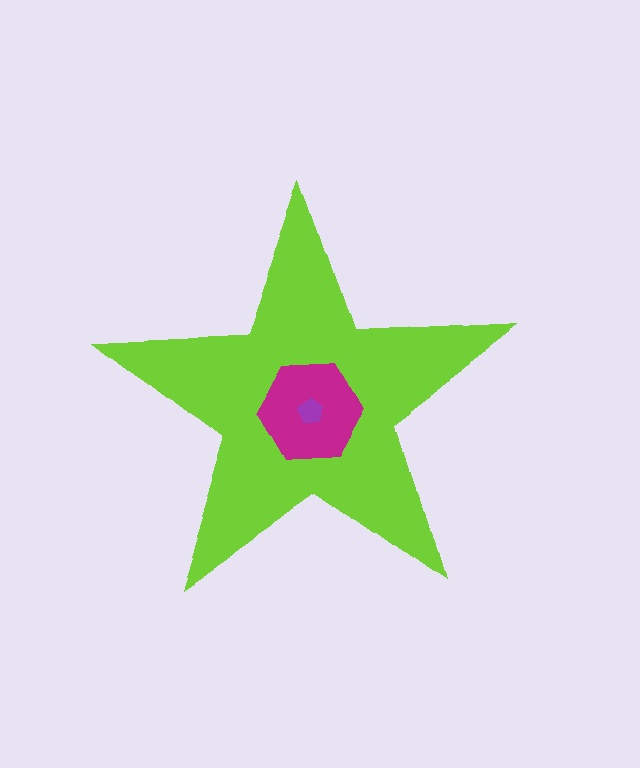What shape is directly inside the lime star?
The magenta hexagon.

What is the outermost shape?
The lime star.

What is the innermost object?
The purple pentagon.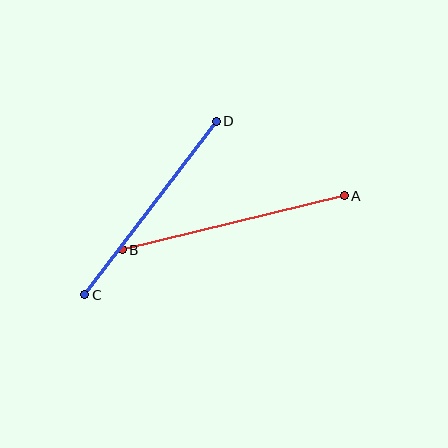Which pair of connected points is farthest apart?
Points A and B are farthest apart.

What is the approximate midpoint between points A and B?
The midpoint is at approximately (233, 223) pixels.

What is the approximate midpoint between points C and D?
The midpoint is at approximately (151, 208) pixels.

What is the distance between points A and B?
The distance is approximately 229 pixels.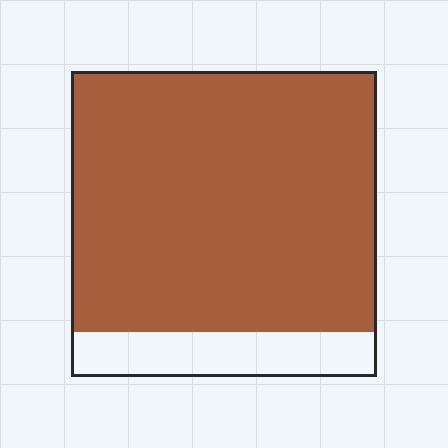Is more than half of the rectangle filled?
Yes.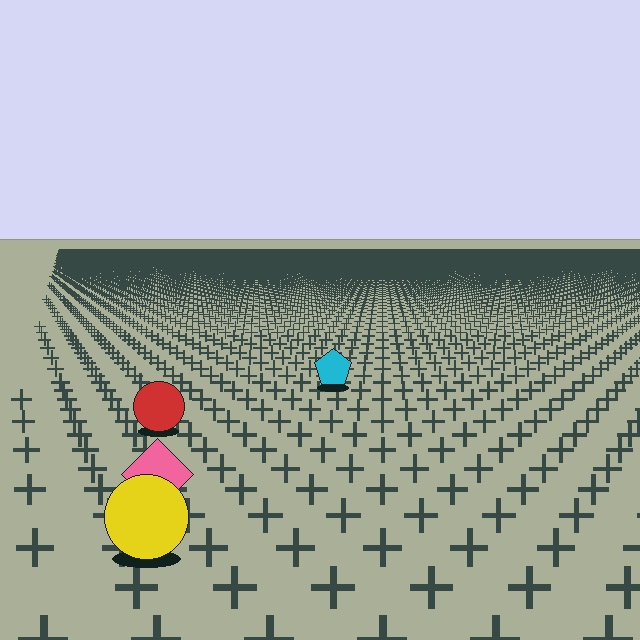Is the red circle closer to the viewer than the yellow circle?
No. The yellow circle is closer — you can tell from the texture gradient: the ground texture is coarser near it.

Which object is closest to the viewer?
The yellow circle is closest. The texture marks near it are larger and more spread out.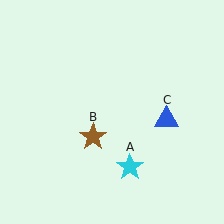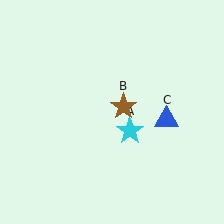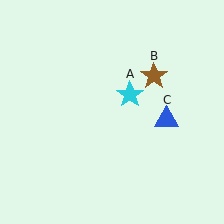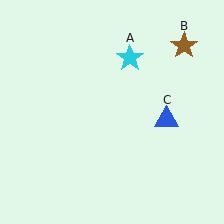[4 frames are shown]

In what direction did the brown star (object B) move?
The brown star (object B) moved up and to the right.